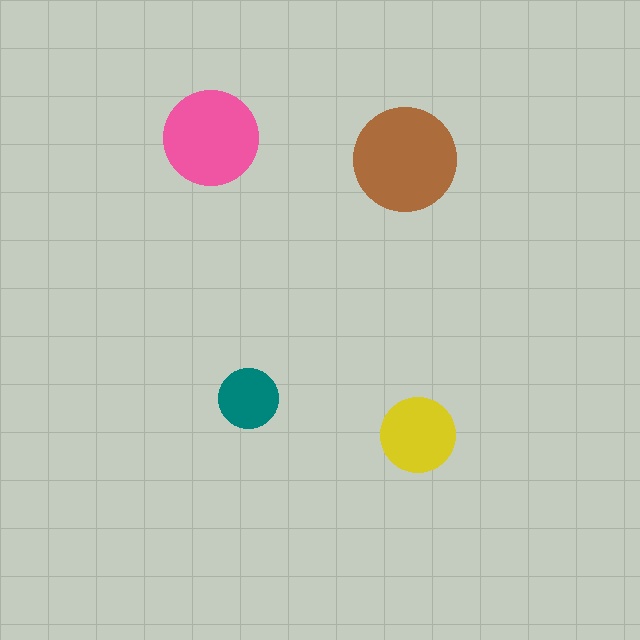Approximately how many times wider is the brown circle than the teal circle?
About 1.5 times wider.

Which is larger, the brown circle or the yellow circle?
The brown one.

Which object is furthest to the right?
The yellow circle is rightmost.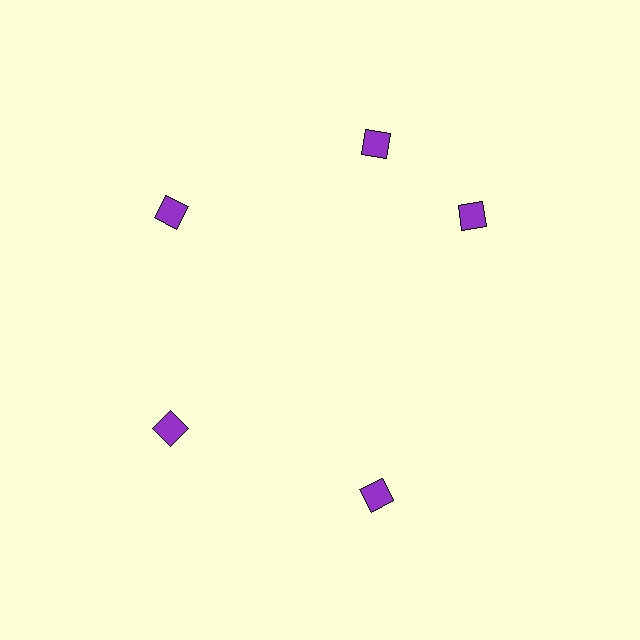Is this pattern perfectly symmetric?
No. The 5 purple diamonds are arranged in a ring, but one element near the 3 o'clock position is rotated out of alignment along the ring, breaking the 5-fold rotational symmetry.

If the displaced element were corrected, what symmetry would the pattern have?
It would have 5-fold rotational symmetry — the pattern would map onto itself every 72 degrees.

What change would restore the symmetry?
The symmetry would be restored by rotating it back into even spacing with its neighbors so that all 5 diamonds sit at equal angles and equal distance from the center.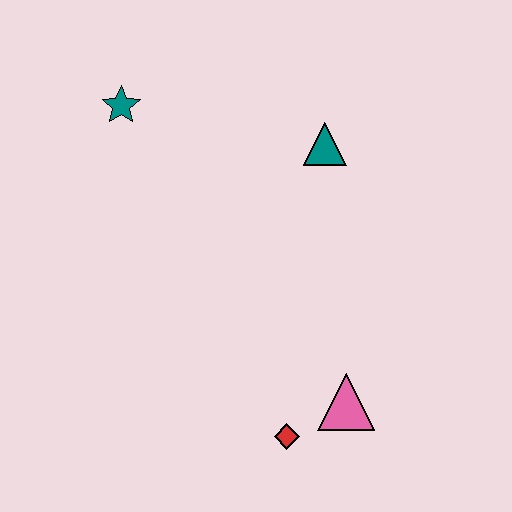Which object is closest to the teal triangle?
The teal star is closest to the teal triangle.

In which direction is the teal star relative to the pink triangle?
The teal star is above the pink triangle.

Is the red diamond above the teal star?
No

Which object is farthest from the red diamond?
The teal star is farthest from the red diamond.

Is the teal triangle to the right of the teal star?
Yes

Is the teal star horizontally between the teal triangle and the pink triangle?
No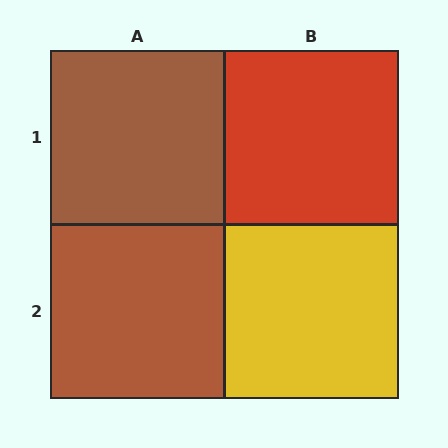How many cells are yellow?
1 cell is yellow.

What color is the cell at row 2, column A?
Brown.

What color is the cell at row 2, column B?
Yellow.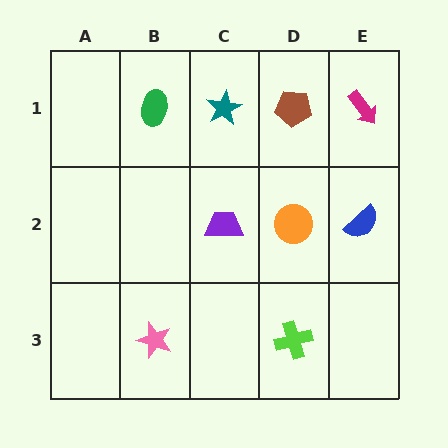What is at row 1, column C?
A teal star.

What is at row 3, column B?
A pink star.